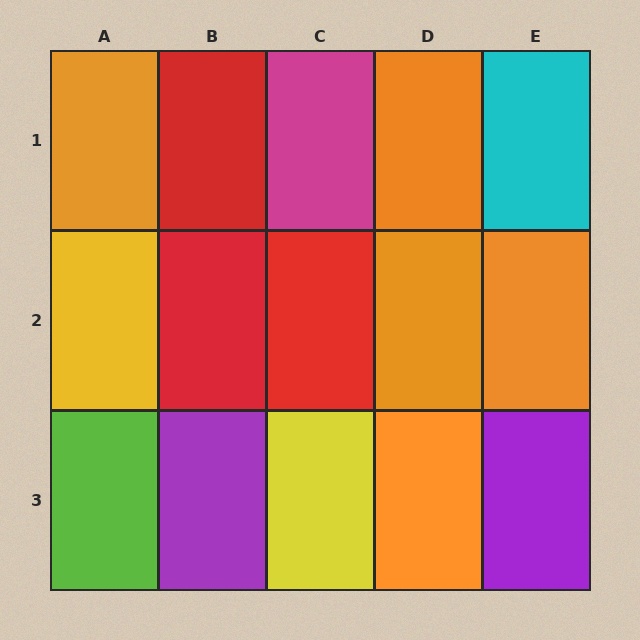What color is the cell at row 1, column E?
Cyan.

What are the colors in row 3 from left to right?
Lime, purple, yellow, orange, purple.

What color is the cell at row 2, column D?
Orange.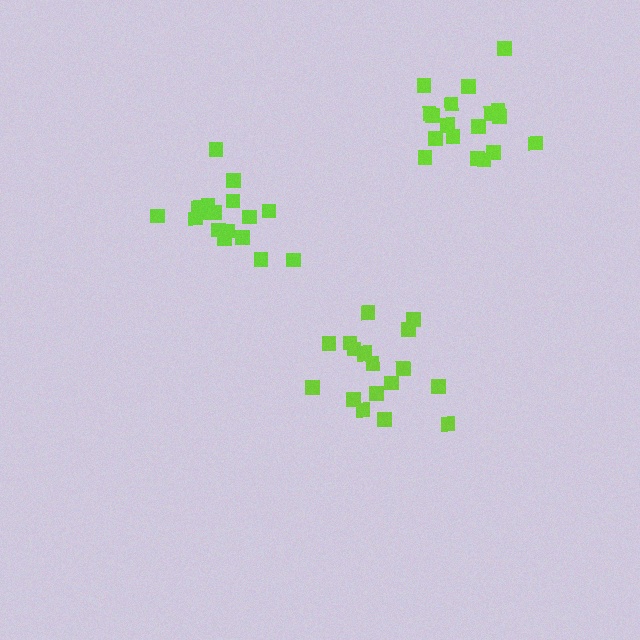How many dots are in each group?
Group 1: 18 dots, Group 2: 18 dots, Group 3: 17 dots (53 total).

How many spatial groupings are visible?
There are 3 spatial groupings.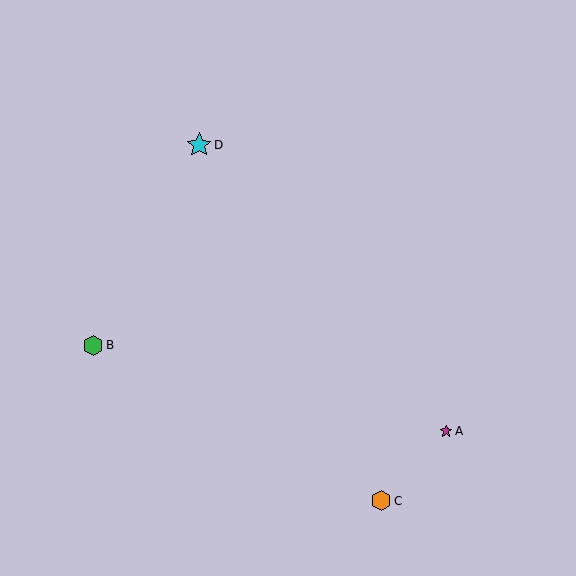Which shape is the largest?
The cyan star (labeled D) is the largest.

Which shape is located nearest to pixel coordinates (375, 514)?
The orange hexagon (labeled C) at (381, 501) is nearest to that location.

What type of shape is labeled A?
Shape A is a magenta star.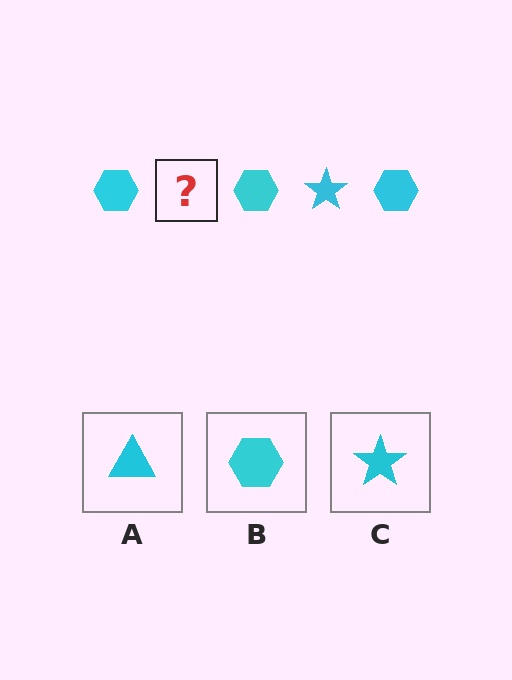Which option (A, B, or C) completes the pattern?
C.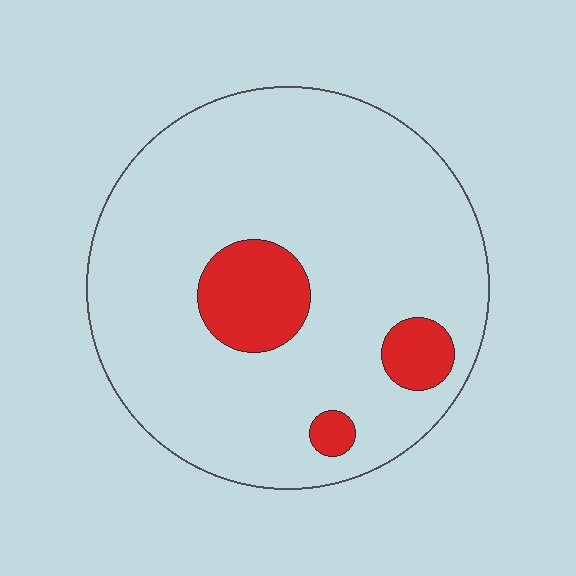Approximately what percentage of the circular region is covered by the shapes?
Approximately 15%.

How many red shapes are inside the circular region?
3.